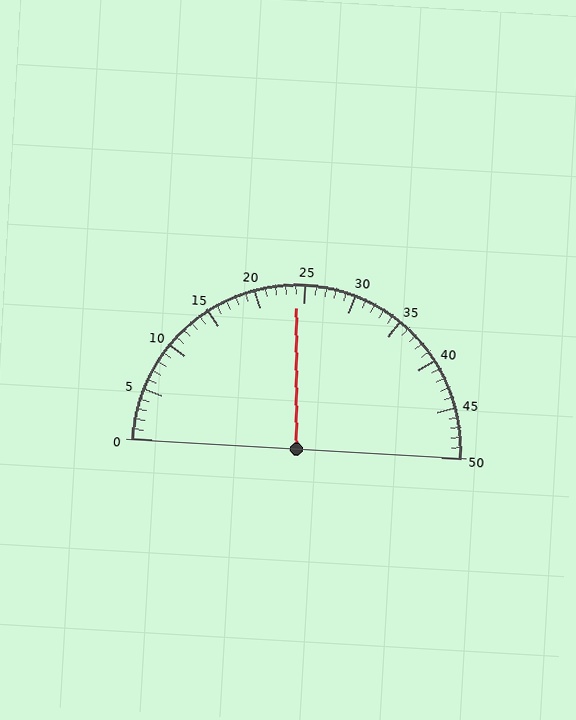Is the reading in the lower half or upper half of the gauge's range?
The reading is in the lower half of the range (0 to 50).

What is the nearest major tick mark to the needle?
The nearest major tick mark is 25.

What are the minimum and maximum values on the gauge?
The gauge ranges from 0 to 50.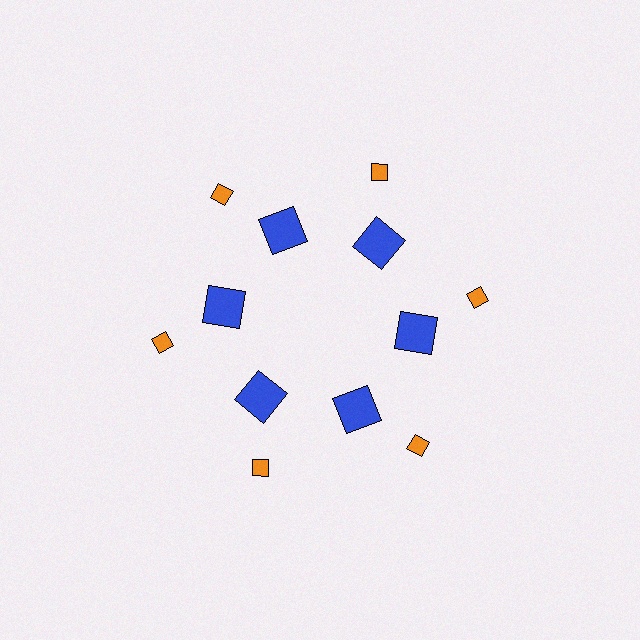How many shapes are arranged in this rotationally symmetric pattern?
There are 12 shapes, arranged in 6 groups of 2.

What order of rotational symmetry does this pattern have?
This pattern has 6-fold rotational symmetry.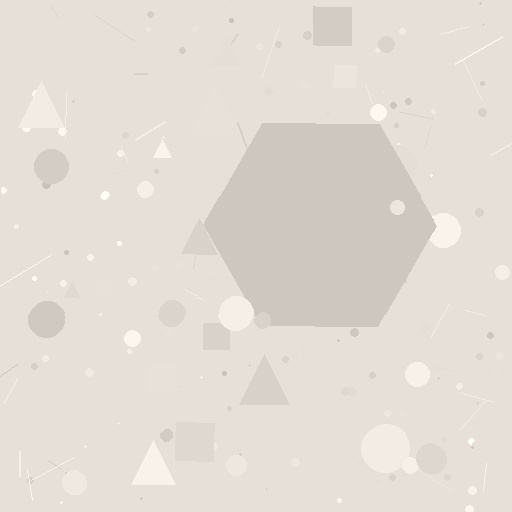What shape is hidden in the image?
A hexagon is hidden in the image.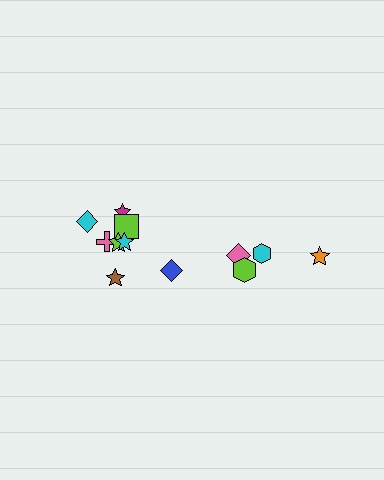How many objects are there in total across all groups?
There are 12 objects.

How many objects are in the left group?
There are 8 objects.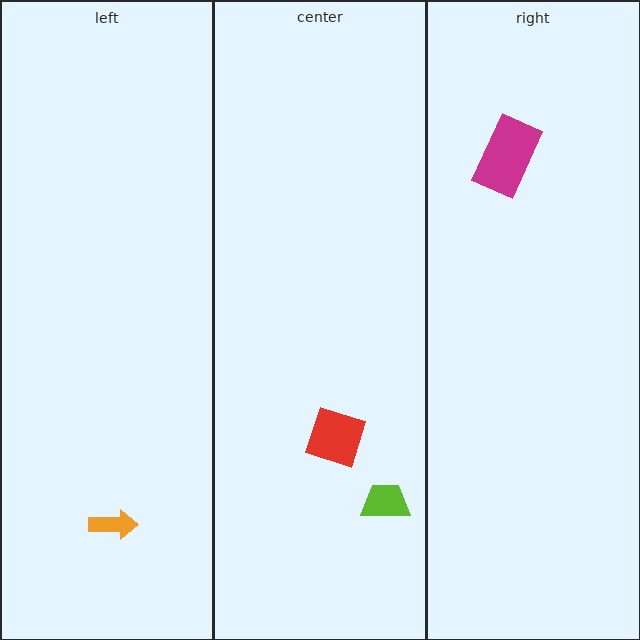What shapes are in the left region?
The orange arrow.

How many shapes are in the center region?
2.